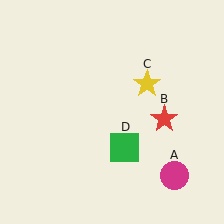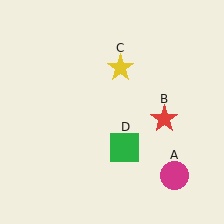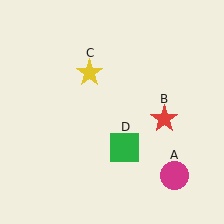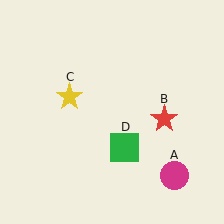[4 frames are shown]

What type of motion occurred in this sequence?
The yellow star (object C) rotated counterclockwise around the center of the scene.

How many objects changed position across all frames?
1 object changed position: yellow star (object C).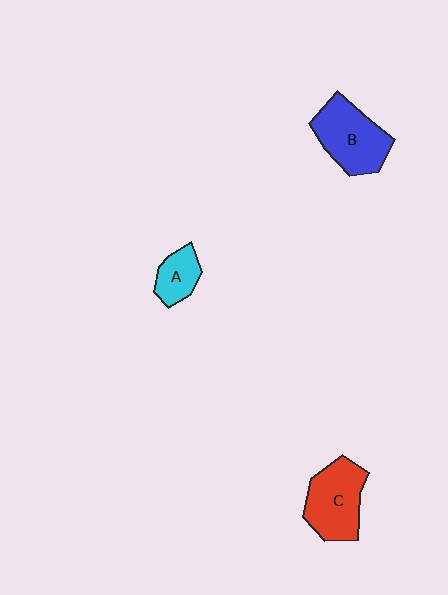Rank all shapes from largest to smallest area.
From largest to smallest: B (blue), C (red), A (cyan).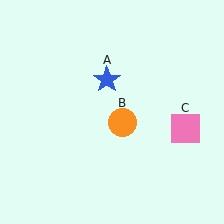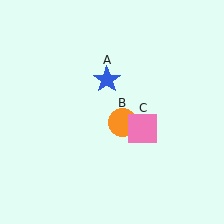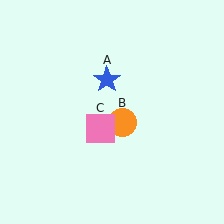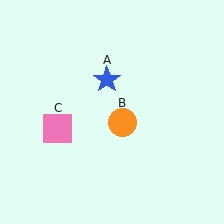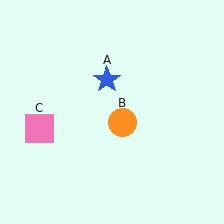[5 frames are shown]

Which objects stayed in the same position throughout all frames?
Blue star (object A) and orange circle (object B) remained stationary.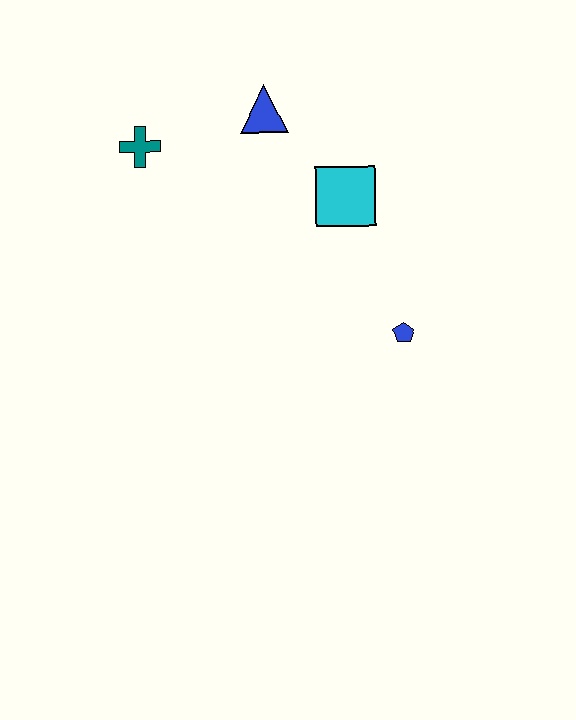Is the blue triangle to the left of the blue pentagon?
Yes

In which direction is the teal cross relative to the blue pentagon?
The teal cross is to the left of the blue pentagon.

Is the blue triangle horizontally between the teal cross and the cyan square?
Yes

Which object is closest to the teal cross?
The blue triangle is closest to the teal cross.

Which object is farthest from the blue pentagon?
The teal cross is farthest from the blue pentagon.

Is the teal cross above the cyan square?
Yes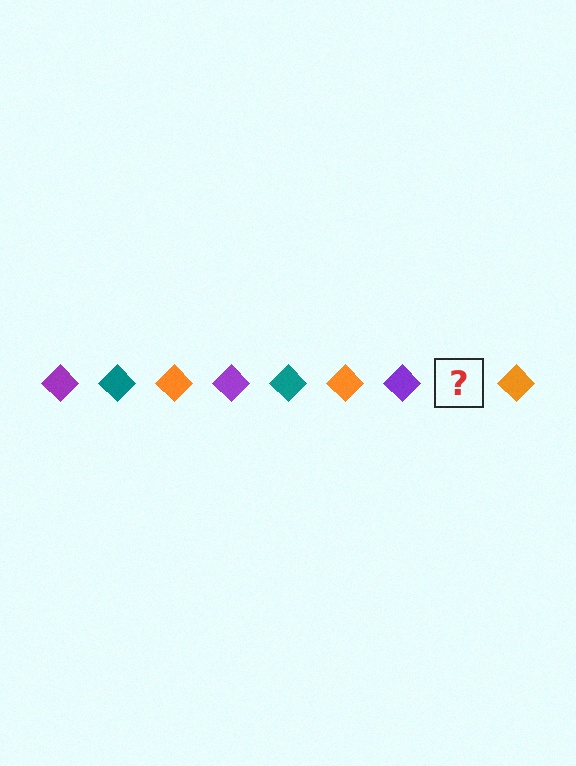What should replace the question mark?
The question mark should be replaced with a teal diamond.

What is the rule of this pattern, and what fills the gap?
The rule is that the pattern cycles through purple, teal, orange diamonds. The gap should be filled with a teal diamond.